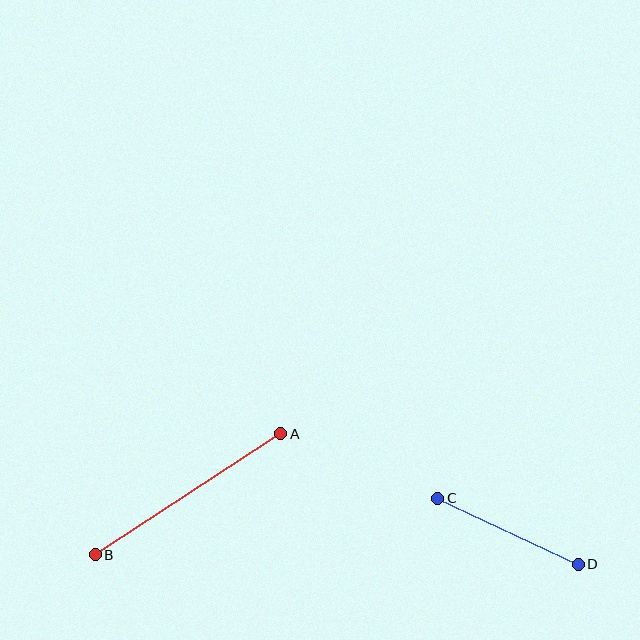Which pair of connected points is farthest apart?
Points A and B are farthest apart.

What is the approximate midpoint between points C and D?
The midpoint is at approximately (508, 531) pixels.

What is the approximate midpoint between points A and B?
The midpoint is at approximately (188, 494) pixels.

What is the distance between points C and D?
The distance is approximately 156 pixels.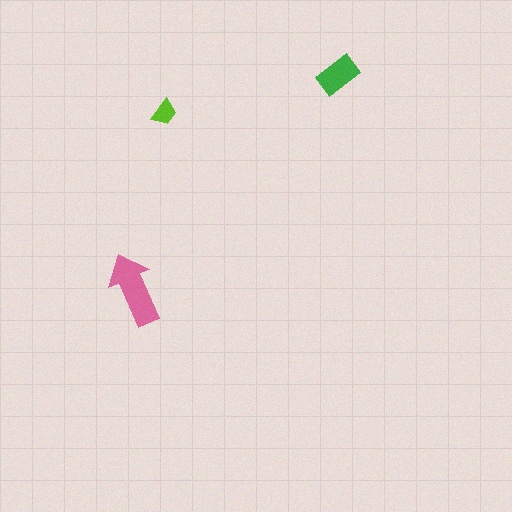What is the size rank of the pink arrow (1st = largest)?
1st.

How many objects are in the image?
There are 3 objects in the image.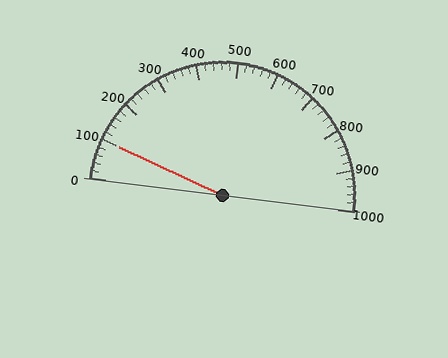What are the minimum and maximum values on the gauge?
The gauge ranges from 0 to 1000.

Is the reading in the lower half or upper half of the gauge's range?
The reading is in the lower half of the range (0 to 1000).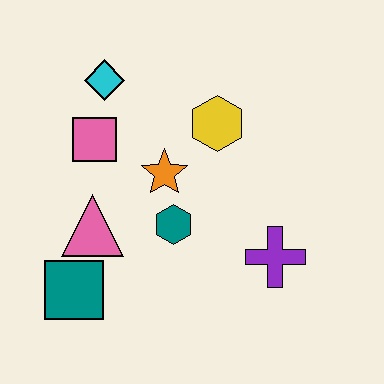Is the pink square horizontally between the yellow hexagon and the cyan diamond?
No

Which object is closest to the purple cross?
The teal hexagon is closest to the purple cross.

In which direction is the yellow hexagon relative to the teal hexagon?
The yellow hexagon is above the teal hexagon.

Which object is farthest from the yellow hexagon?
The teal square is farthest from the yellow hexagon.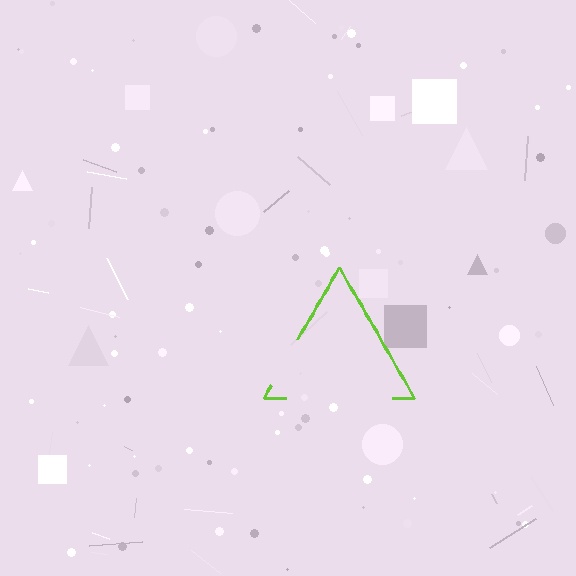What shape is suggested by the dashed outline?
The dashed outline suggests a triangle.